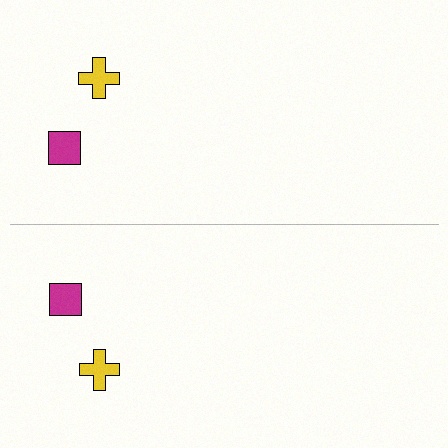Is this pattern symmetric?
Yes, this pattern has bilateral (reflection) symmetry.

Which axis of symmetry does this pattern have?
The pattern has a horizontal axis of symmetry running through the center of the image.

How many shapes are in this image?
There are 4 shapes in this image.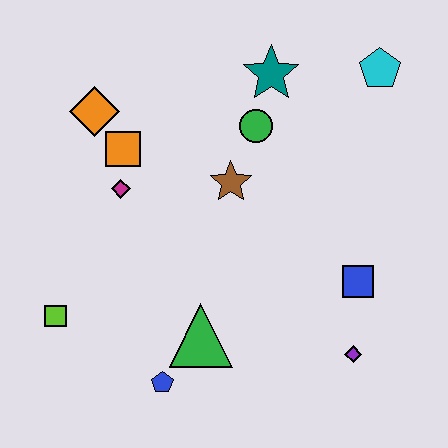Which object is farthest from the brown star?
The lime square is farthest from the brown star.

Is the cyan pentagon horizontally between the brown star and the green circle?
No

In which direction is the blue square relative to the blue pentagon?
The blue square is to the right of the blue pentagon.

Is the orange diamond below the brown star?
No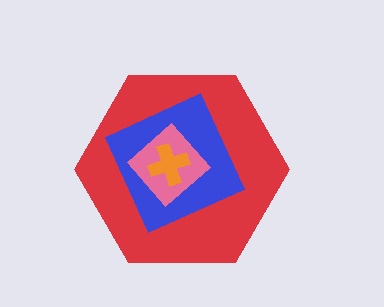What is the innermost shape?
The orange cross.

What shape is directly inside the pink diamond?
The orange cross.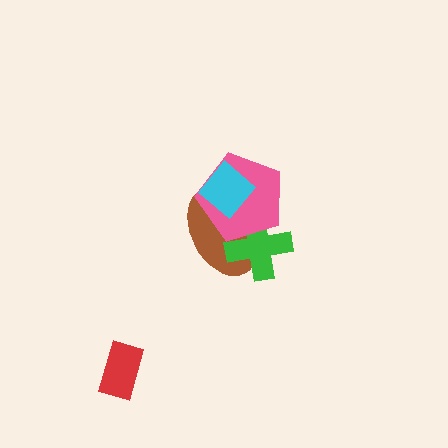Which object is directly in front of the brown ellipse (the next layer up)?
The green cross is directly in front of the brown ellipse.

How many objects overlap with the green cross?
2 objects overlap with the green cross.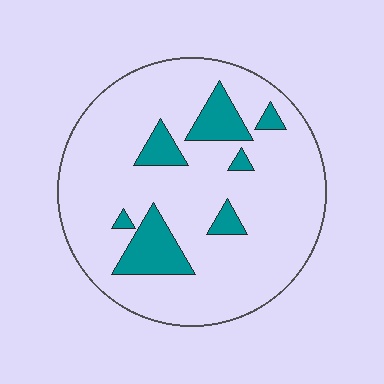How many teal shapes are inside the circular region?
7.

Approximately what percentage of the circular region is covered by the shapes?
Approximately 15%.